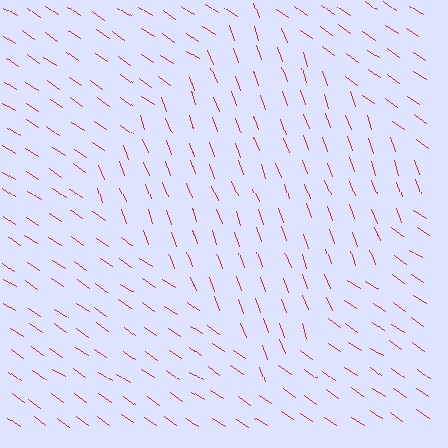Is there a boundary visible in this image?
Yes, there is a texture boundary formed by a change in line orientation.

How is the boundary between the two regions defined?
The boundary is defined purely by a change in line orientation (approximately 35 degrees difference). All lines are the same color and thickness.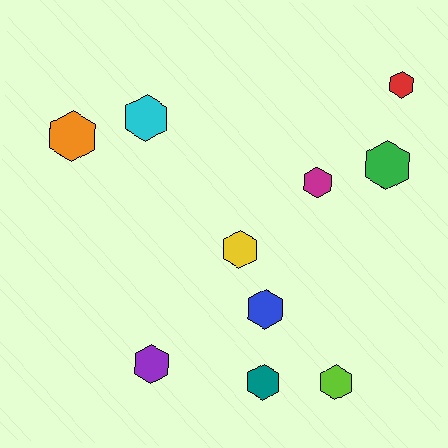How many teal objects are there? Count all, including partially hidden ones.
There is 1 teal object.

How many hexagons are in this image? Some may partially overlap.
There are 10 hexagons.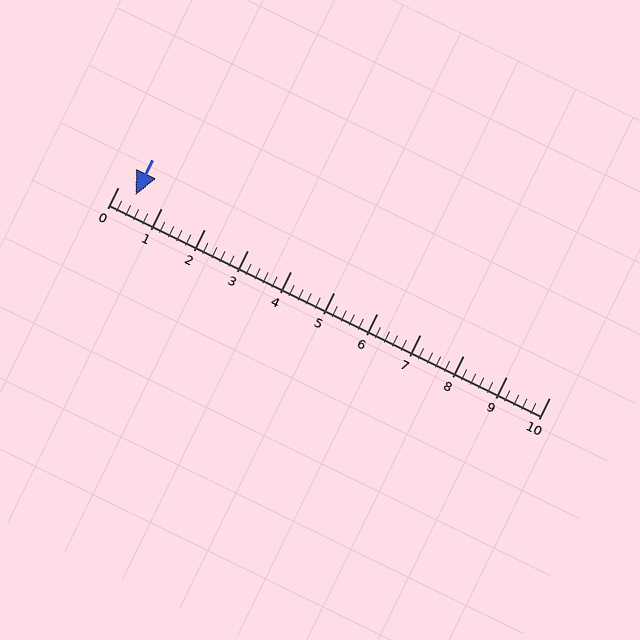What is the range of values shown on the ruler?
The ruler shows values from 0 to 10.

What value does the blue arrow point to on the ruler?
The blue arrow points to approximately 0.4.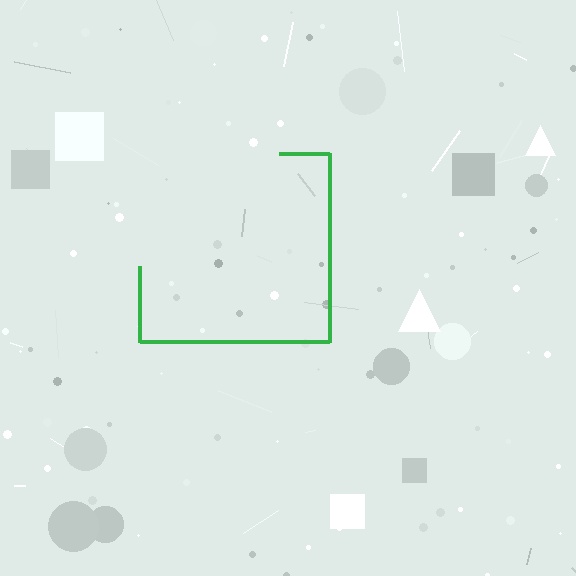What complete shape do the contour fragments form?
The contour fragments form a square.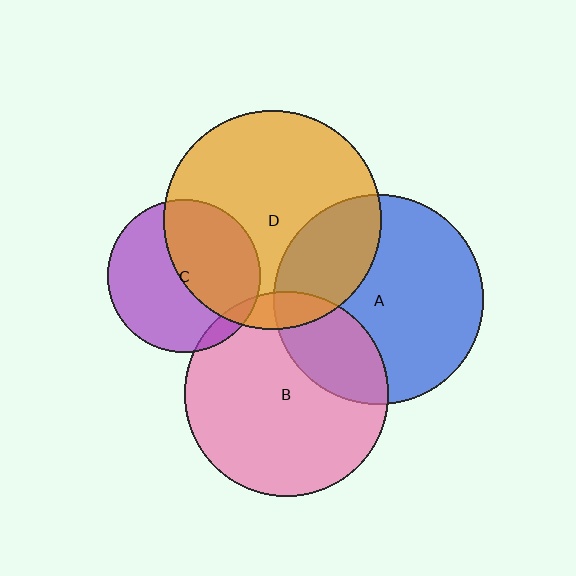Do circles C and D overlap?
Yes.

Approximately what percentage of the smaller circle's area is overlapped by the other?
Approximately 45%.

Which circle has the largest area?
Circle D (orange).